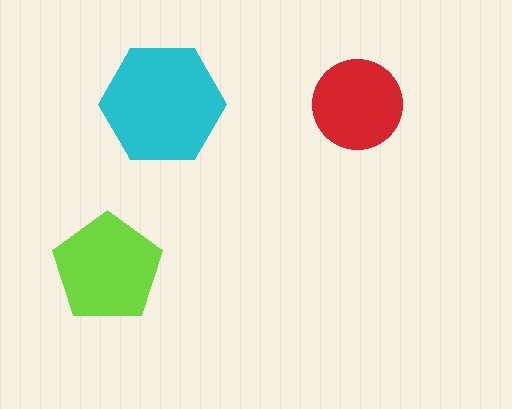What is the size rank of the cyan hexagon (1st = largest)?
1st.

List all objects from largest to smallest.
The cyan hexagon, the lime pentagon, the red circle.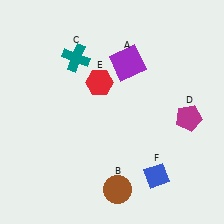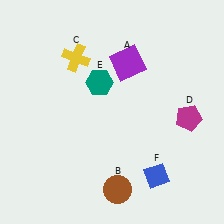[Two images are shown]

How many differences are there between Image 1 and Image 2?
There are 2 differences between the two images.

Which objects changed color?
C changed from teal to yellow. E changed from red to teal.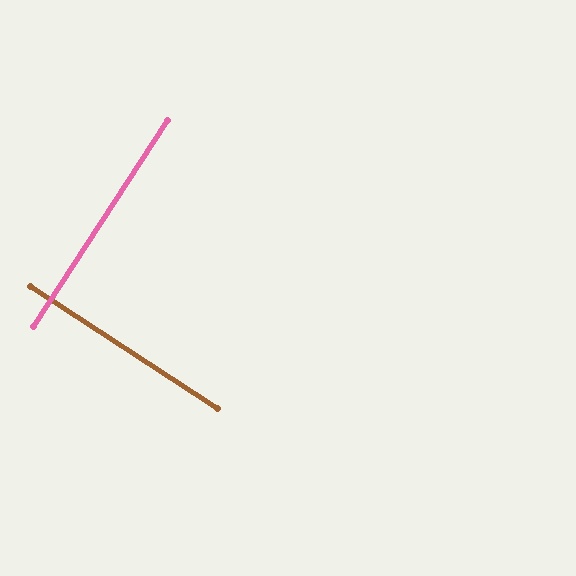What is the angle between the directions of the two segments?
Approximately 90 degrees.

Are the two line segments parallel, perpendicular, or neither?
Perpendicular — they meet at approximately 90°.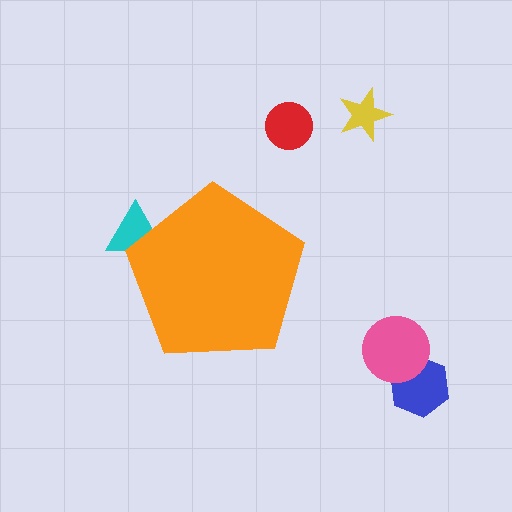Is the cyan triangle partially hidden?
Yes, the cyan triangle is partially hidden behind the orange pentagon.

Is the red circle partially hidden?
No, the red circle is fully visible.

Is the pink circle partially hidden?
No, the pink circle is fully visible.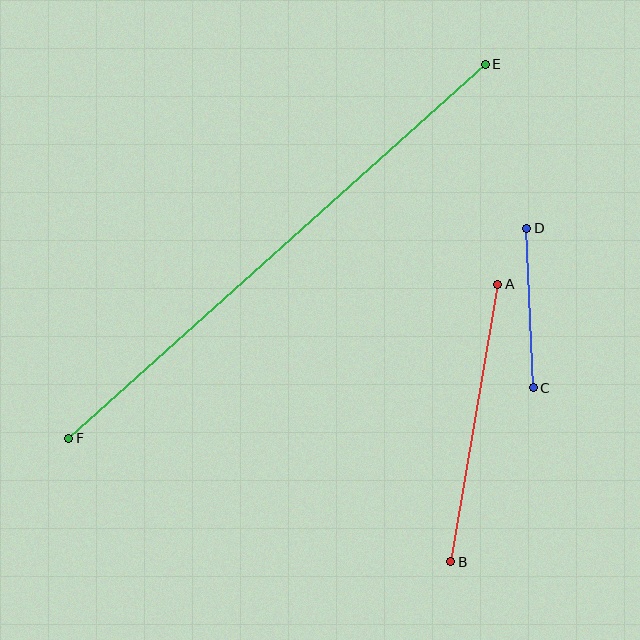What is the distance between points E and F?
The distance is approximately 560 pixels.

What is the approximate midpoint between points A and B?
The midpoint is at approximately (474, 423) pixels.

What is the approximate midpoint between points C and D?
The midpoint is at approximately (530, 308) pixels.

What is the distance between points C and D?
The distance is approximately 159 pixels.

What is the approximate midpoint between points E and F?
The midpoint is at approximately (277, 251) pixels.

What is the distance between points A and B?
The distance is approximately 281 pixels.